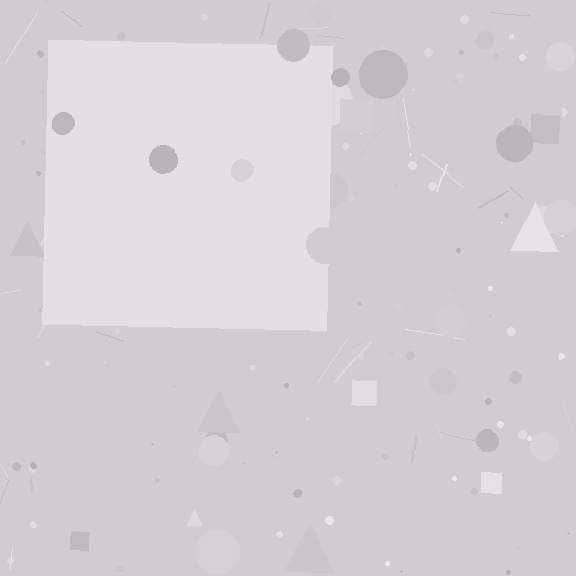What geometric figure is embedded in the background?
A square is embedded in the background.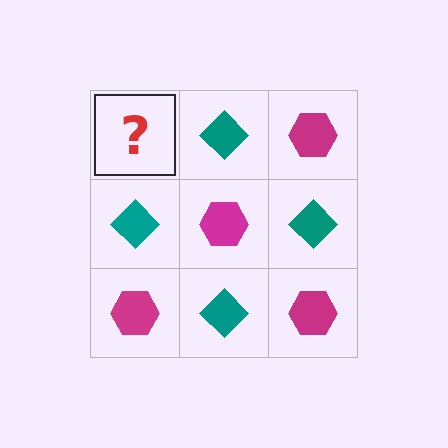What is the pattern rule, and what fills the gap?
The rule is that it alternates magenta hexagon and teal diamond in a checkerboard pattern. The gap should be filled with a magenta hexagon.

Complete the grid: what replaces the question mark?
The question mark should be replaced with a magenta hexagon.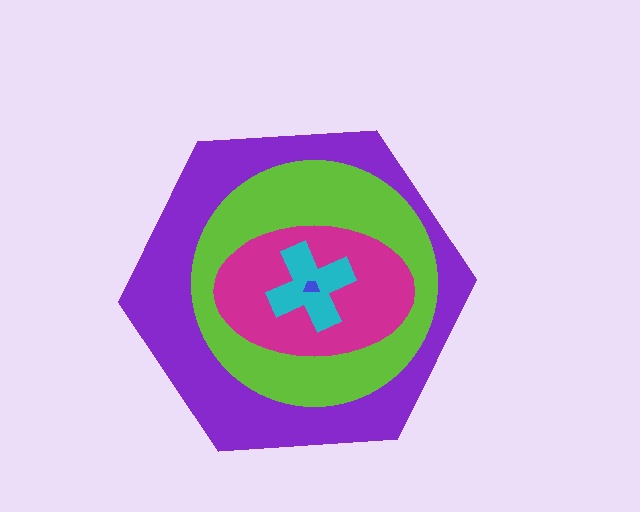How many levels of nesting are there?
5.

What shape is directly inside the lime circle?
The magenta ellipse.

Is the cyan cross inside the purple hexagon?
Yes.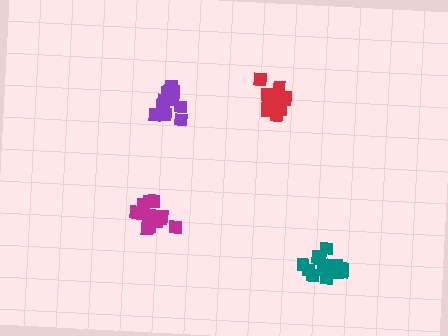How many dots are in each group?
Group 1: 18 dots, Group 2: 16 dots, Group 3: 18 dots, Group 4: 16 dots (68 total).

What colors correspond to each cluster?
The clusters are colored: red, teal, purple, magenta.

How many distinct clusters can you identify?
There are 4 distinct clusters.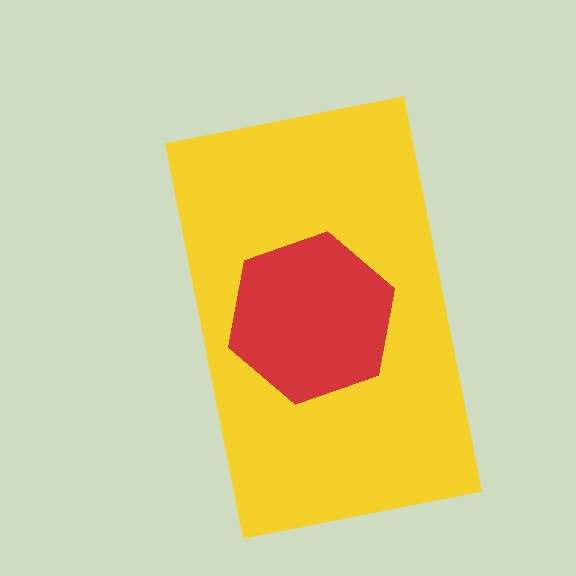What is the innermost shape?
The red hexagon.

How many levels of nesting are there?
2.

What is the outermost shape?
The yellow rectangle.